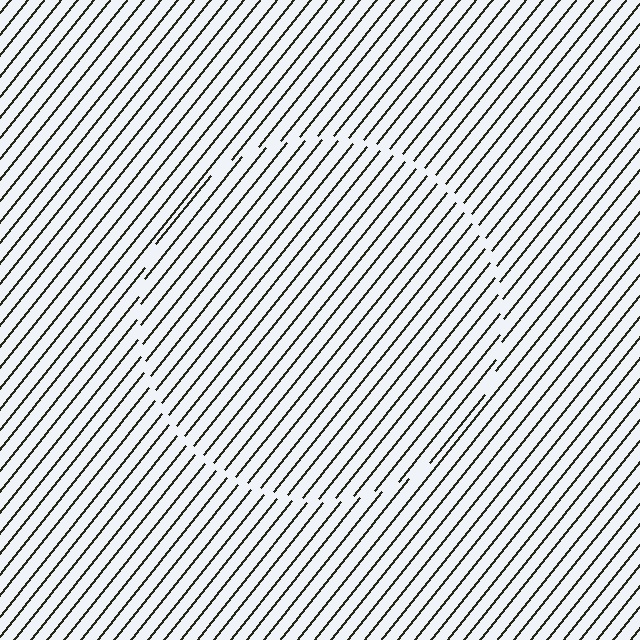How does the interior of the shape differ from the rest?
The interior of the shape contains the same grating, shifted by half a period — the contour is defined by the phase discontinuity where line-ends from the inner and outer gratings abut.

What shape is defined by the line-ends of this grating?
An illusory circle. The interior of the shape contains the same grating, shifted by half a period — the contour is defined by the phase discontinuity where line-ends from the inner and outer gratings abut.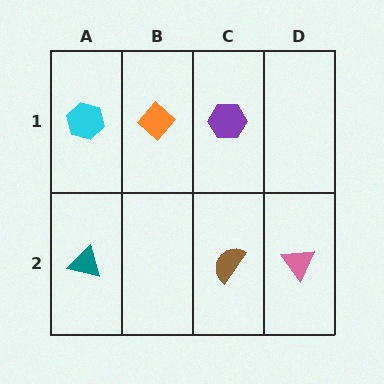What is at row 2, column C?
A brown semicircle.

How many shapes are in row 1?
3 shapes.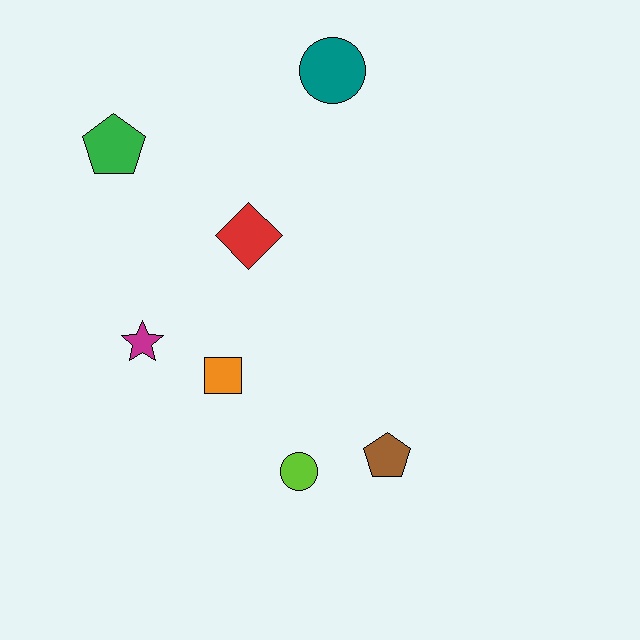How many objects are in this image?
There are 7 objects.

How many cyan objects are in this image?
There are no cyan objects.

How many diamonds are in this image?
There is 1 diamond.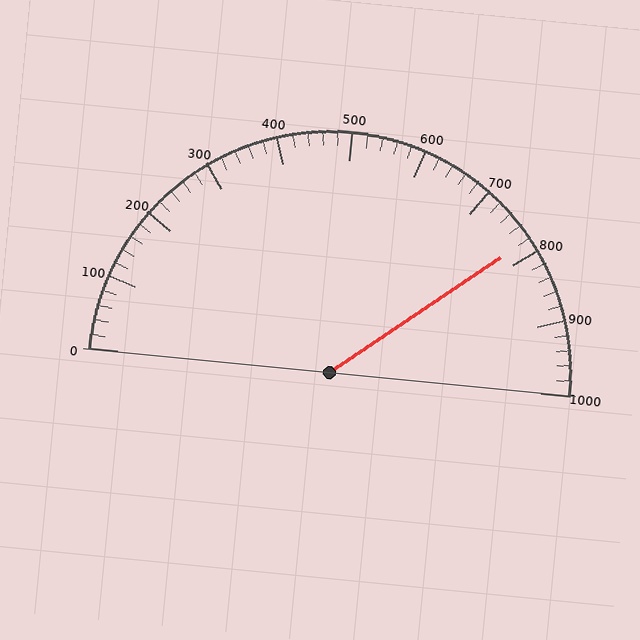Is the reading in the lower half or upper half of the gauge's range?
The reading is in the upper half of the range (0 to 1000).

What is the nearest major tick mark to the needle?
The nearest major tick mark is 800.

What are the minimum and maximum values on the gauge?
The gauge ranges from 0 to 1000.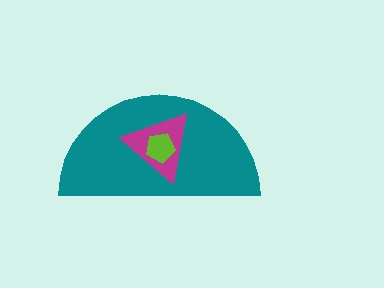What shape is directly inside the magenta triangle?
The lime pentagon.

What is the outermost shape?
The teal semicircle.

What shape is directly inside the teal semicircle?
The magenta triangle.